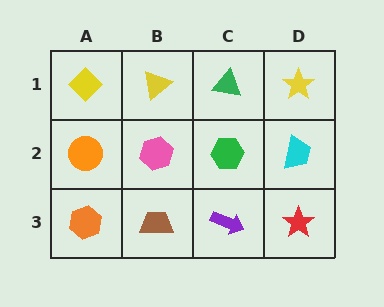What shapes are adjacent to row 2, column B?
A yellow triangle (row 1, column B), a brown trapezoid (row 3, column B), an orange circle (row 2, column A), a green hexagon (row 2, column C).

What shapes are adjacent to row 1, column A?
An orange circle (row 2, column A), a yellow triangle (row 1, column B).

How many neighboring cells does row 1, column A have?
2.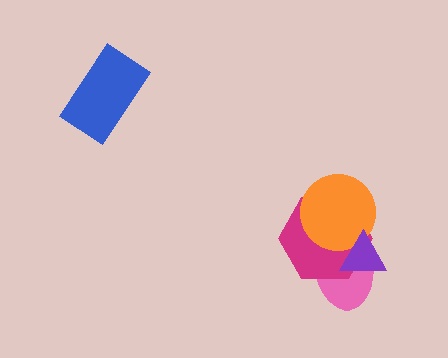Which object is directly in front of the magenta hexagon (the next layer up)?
The orange circle is directly in front of the magenta hexagon.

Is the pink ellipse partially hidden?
Yes, it is partially covered by another shape.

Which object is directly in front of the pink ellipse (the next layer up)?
The magenta hexagon is directly in front of the pink ellipse.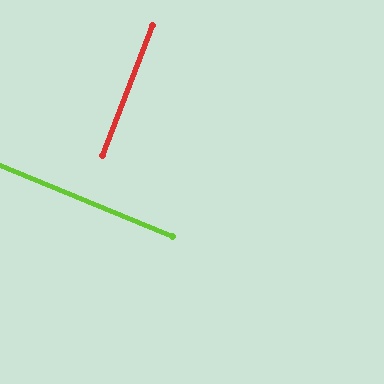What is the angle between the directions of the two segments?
Approximately 89 degrees.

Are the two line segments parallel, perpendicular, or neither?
Perpendicular — they meet at approximately 89°.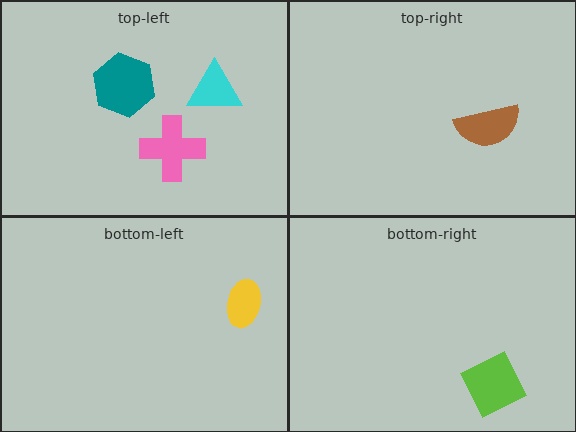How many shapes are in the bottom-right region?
1.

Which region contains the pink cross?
The top-left region.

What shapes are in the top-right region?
The brown semicircle.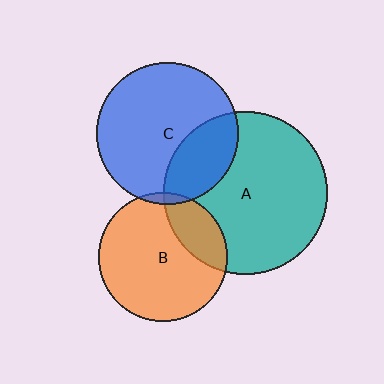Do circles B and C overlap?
Yes.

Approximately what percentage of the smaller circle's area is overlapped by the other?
Approximately 5%.